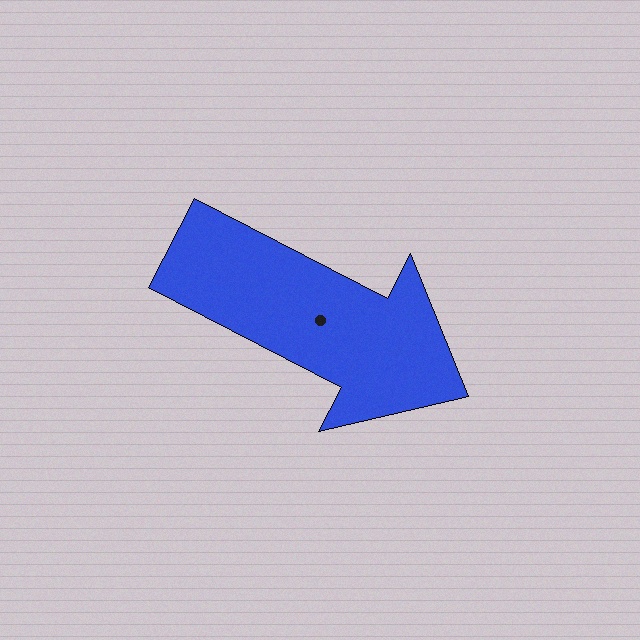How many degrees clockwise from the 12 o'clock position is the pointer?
Approximately 117 degrees.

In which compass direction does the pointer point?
Southeast.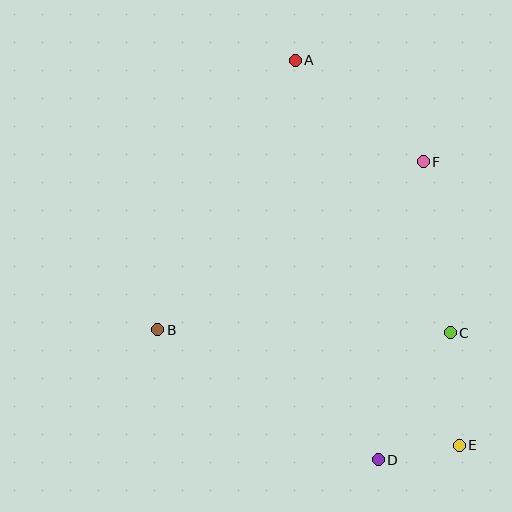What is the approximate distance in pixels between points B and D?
The distance between B and D is approximately 256 pixels.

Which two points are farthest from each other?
Points A and E are farthest from each other.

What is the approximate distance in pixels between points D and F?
The distance between D and F is approximately 302 pixels.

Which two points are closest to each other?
Points D and E are closest to each other.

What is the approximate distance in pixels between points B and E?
The distance between B and E is approximately 323 pixels.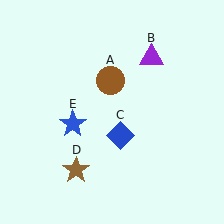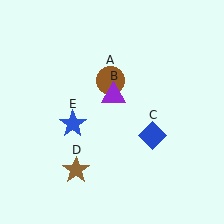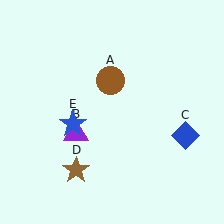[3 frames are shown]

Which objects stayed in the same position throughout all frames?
Brown circle (object A) and brown star (object D) and blue star (object E) remained stationary.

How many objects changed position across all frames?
2 objects changed position: purple triangle (object B), blue diamond (object C).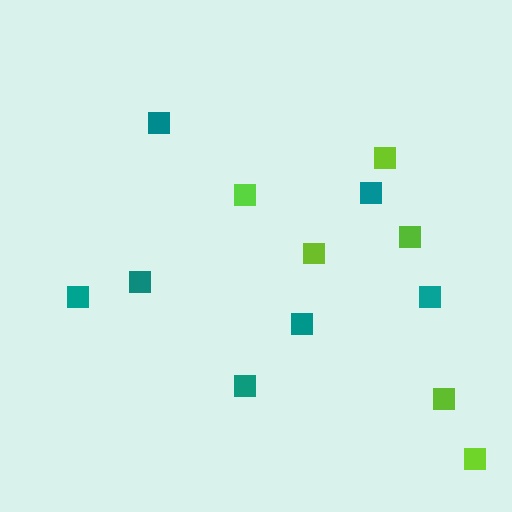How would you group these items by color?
There are 2 groups: one group of lime squares (6) and one group of teal squares (7).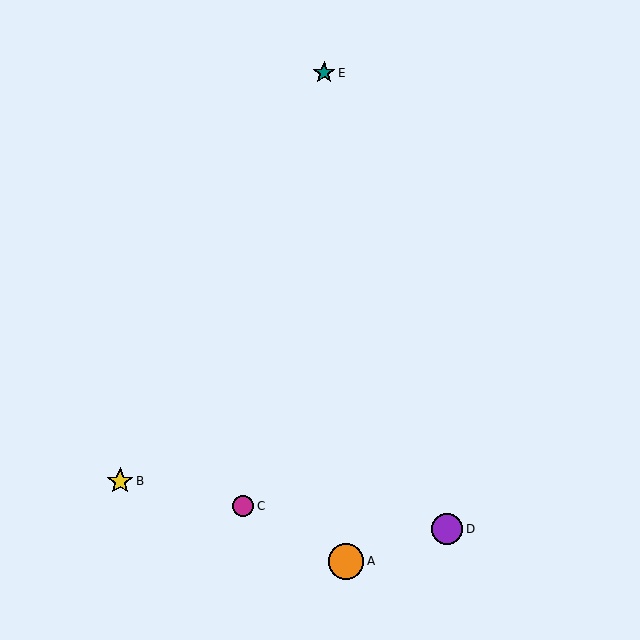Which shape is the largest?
The orange circle (labeled A) is the largest.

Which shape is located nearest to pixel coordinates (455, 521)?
The purple circle (labeled D) at (447, 529) is nearest to that location.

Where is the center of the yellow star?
The center of the yellow star is at (120, 481).